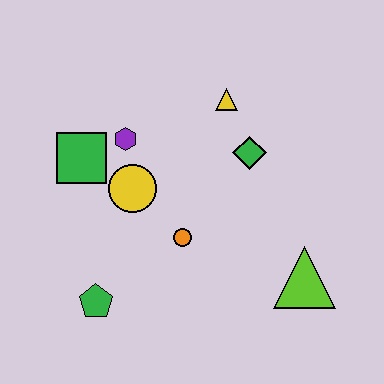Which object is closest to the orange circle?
The yellow circle is closest to the orange circle.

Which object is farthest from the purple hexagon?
The lime triangle is farthest from the purple hexagon.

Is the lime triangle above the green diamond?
No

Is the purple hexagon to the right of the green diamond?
No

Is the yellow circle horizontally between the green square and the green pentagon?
No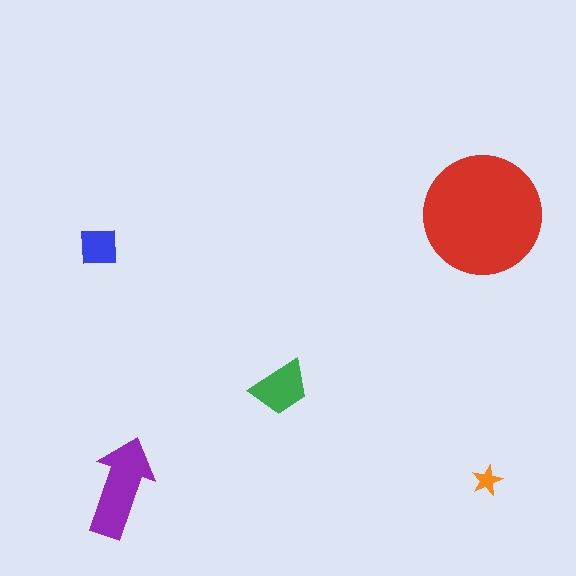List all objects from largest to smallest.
The red circle, the purple arrow, the green trapezoid, the blue square, the orange star.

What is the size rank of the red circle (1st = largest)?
1st.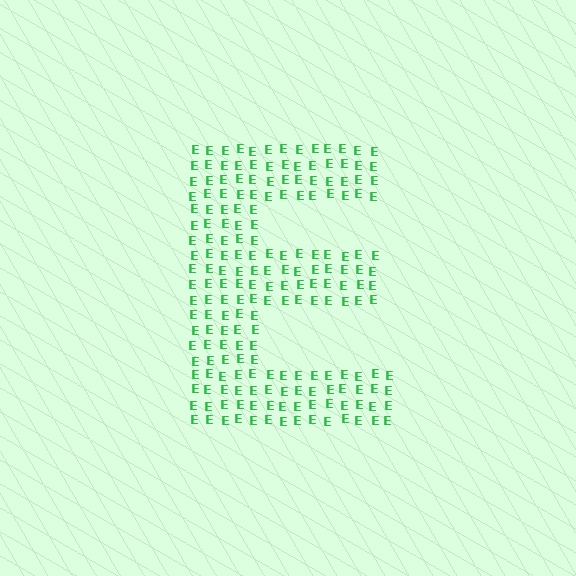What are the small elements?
The small elements are letter E's.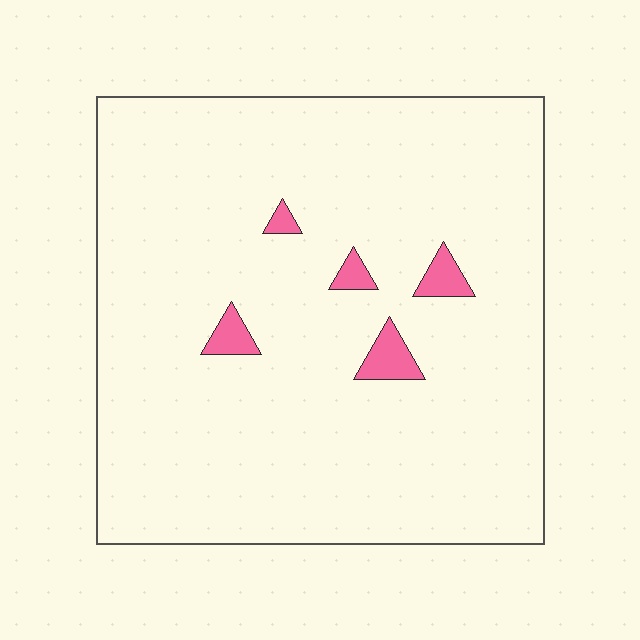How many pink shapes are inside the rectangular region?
5.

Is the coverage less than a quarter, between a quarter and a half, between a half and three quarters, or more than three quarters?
Less than a quarter.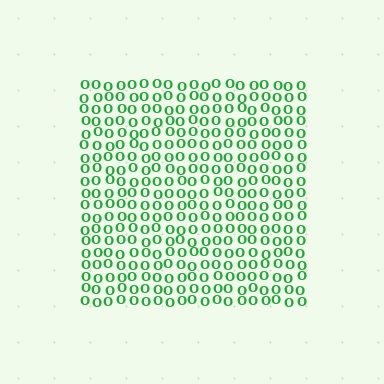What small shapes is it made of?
It is made of small letter O's.